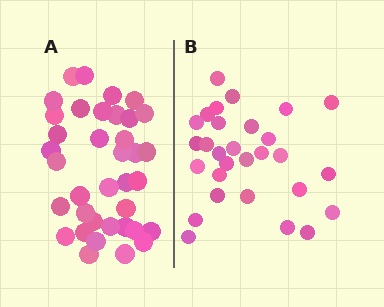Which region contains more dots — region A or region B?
Region A (the left region) has more dots.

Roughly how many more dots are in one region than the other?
Region A has roughly 8 or so more dots than region B.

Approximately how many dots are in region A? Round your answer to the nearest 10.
About 40 dots. (The exact count is 37, which rounds to 40.)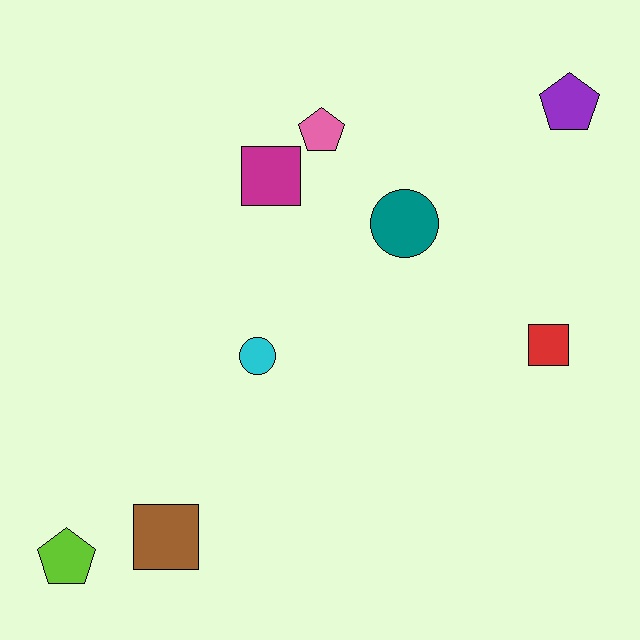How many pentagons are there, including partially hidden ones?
There are 3 pentagons.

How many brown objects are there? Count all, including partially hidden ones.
There is 1 brown object.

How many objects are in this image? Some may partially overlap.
There are 8 objects.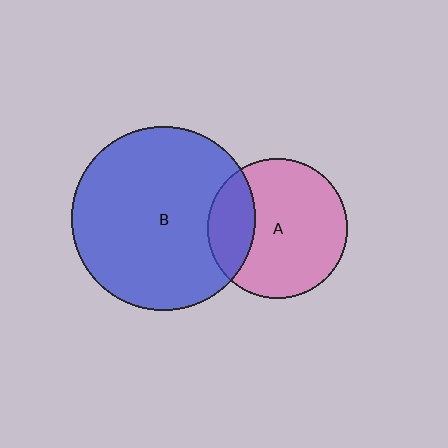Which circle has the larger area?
Circle B (blue).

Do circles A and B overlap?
Yes.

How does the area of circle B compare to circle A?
Approximately 1.7 times.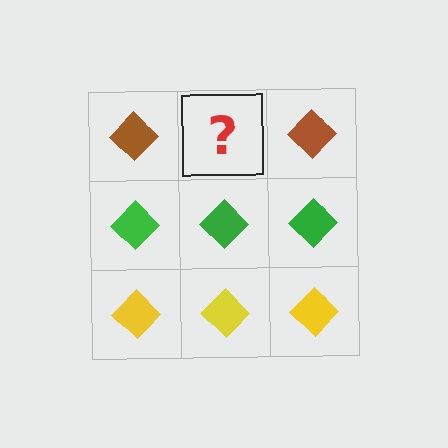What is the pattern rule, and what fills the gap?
The rule is that each row has a consistent color. The gap should be filled with a brown diamond.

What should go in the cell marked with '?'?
The missing cell should contain a brown diamond.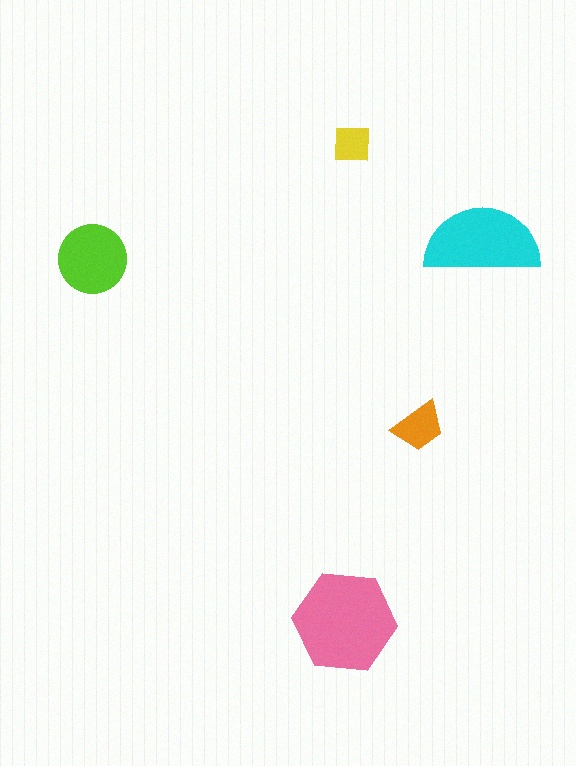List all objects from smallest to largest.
The yellow square, the orange trapezoid, the lime circle, the cyan semicircle, the pink hexagon.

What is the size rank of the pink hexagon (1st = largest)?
1st.